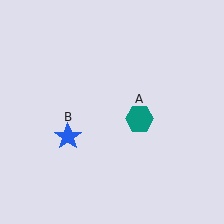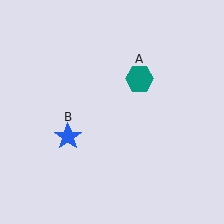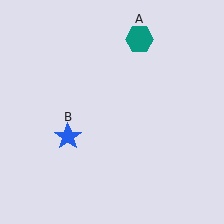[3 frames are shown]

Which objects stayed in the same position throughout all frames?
Blue star (object B) remained stationary.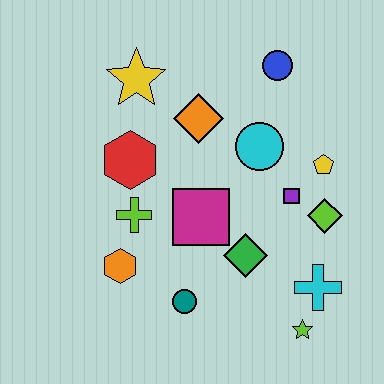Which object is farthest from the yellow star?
The lime star is farthest from the yellow star.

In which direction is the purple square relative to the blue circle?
The purple square is below the blue circle.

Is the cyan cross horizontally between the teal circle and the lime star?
No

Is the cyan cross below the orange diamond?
Yes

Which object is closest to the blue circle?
The cyan circle is closest to the blue circle.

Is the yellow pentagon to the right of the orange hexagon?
Yes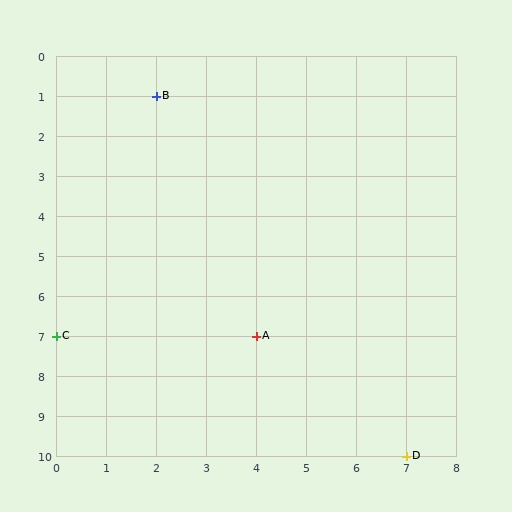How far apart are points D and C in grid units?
Points D and C are 7 columns and 3 rows apart (about 7.6 grid units diagonally).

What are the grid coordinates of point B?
Point B is at grid coordinates (2, 1).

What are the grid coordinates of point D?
Point D is at grid coordinates (7, 10).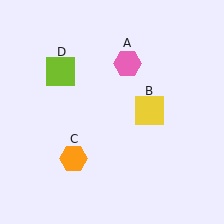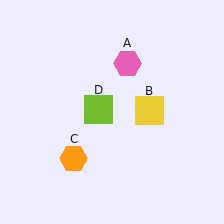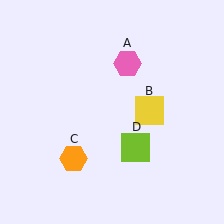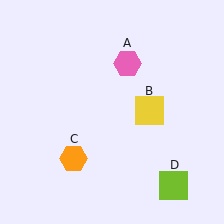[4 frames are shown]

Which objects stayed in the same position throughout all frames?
Pink hexagon (object A) and yellow square (object B) and orange hexagon (object C) remained stationary.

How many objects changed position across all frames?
1 object changed position: lime square (object D).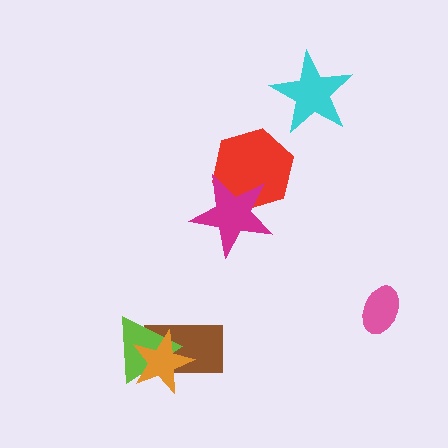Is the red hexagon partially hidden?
Yes, it is partially covered by another shape.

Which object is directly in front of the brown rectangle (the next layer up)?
The lime triangle is directly in front of the brown rectangle.